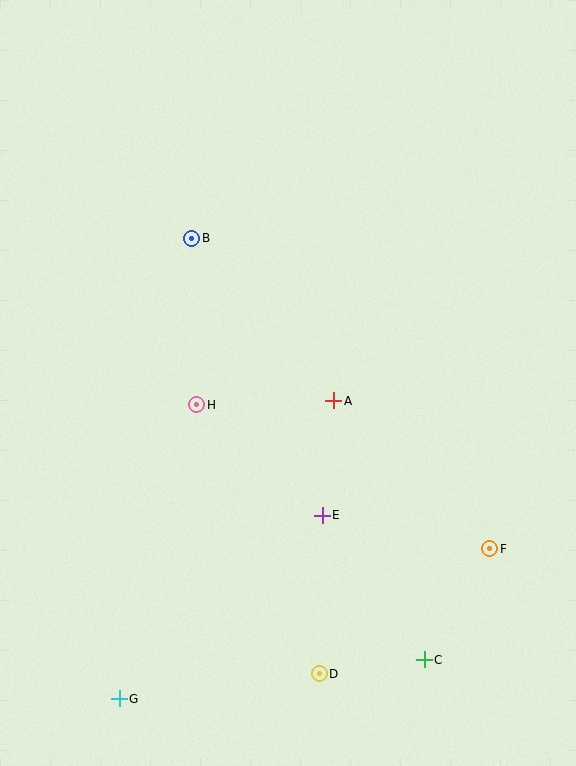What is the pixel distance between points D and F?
The distance between D and F is 211 pixels.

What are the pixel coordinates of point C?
Point C is at (424, 660).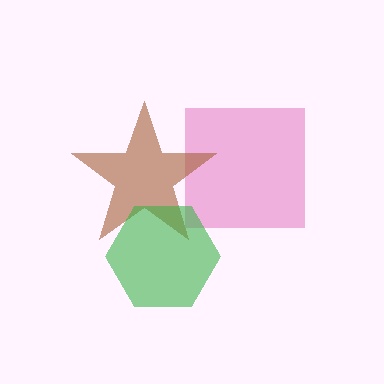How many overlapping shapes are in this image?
There are 3 overlapping shapes in the image.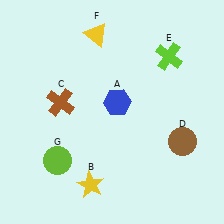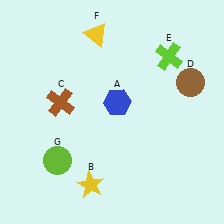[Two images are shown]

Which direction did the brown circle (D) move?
The brown circle (D) moved up.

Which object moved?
The brown circle (D) moved up.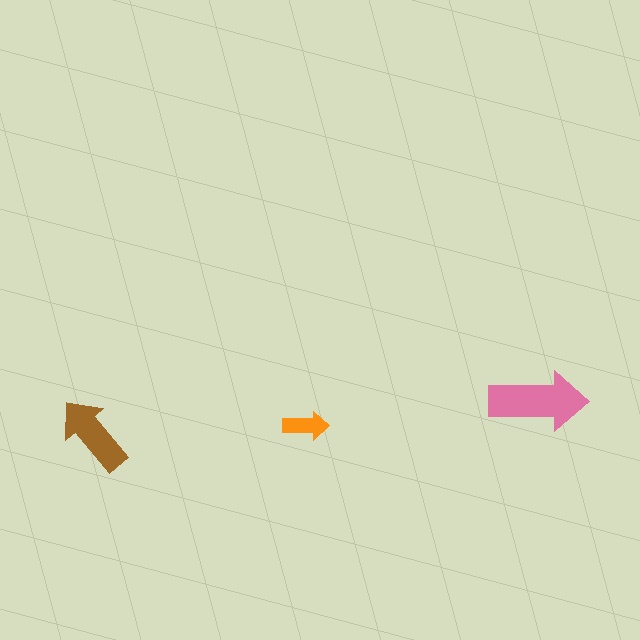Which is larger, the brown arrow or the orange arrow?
The brown one.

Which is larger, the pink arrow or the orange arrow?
The pink one.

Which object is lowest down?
The brown arrow is bottommost.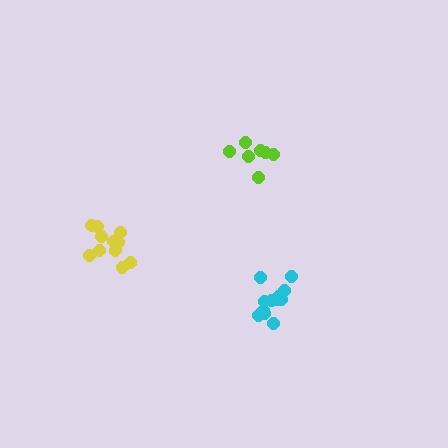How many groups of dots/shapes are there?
There are 3 groups.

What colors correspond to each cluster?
The clusters are colored: cyan, yellow, lime.